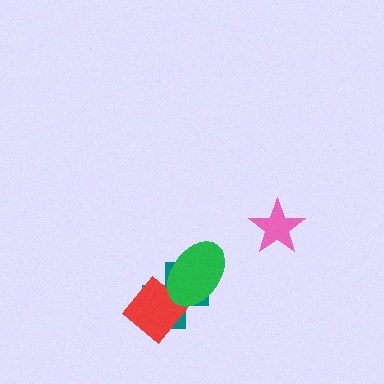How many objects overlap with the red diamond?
2 objects overlap with the red diamond.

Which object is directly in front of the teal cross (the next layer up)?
The red diamond is directly in front of the teal cross.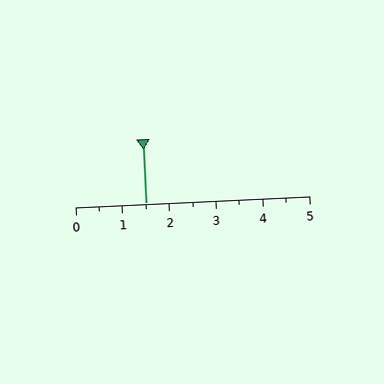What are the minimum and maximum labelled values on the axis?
The axis runs from 0 to 5.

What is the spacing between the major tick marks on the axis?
The major ticks are spaced 1 apart.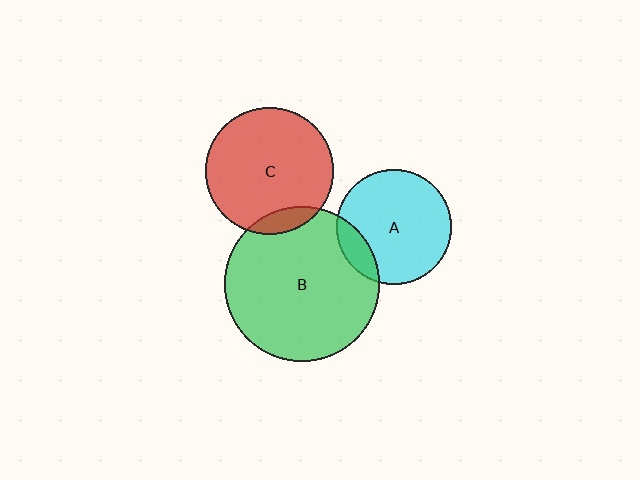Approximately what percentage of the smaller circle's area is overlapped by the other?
Approximately 10%.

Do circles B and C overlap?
Yes.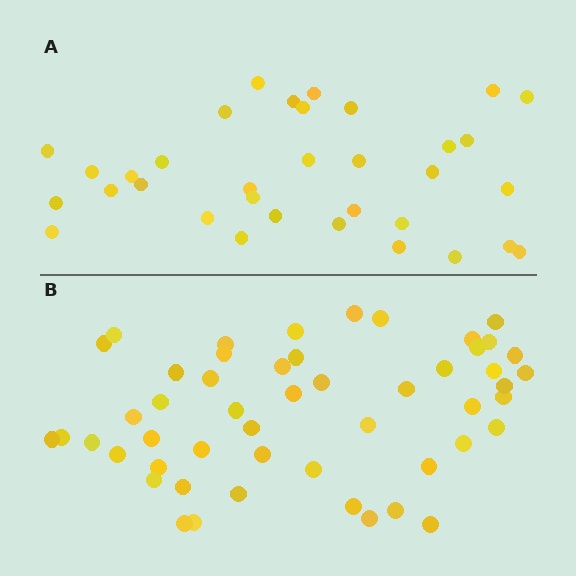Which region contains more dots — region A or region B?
Region B (the bottom region) has more dots.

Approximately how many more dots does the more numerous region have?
Region B has approximately 15 more dots than region A.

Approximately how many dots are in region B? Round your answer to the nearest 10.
About 50 dots. (The exact count is 51, which rounds to 50.)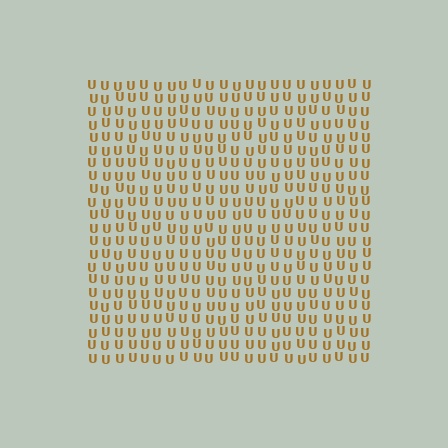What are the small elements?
The small elements are letter U's.